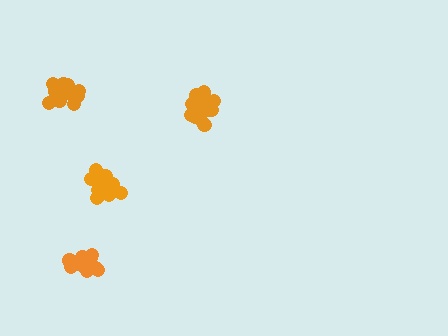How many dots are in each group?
Group 1: 17 dots, Group 2: 19 dots, Group 3: 19 dots, Group 4: 19 dots (74 total).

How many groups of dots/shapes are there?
There are 4 groups.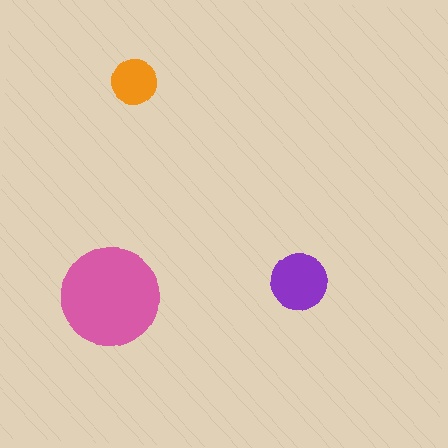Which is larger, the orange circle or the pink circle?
The pink one.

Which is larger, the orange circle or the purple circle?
The purple one.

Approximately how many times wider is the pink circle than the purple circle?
About 1.5 times wider.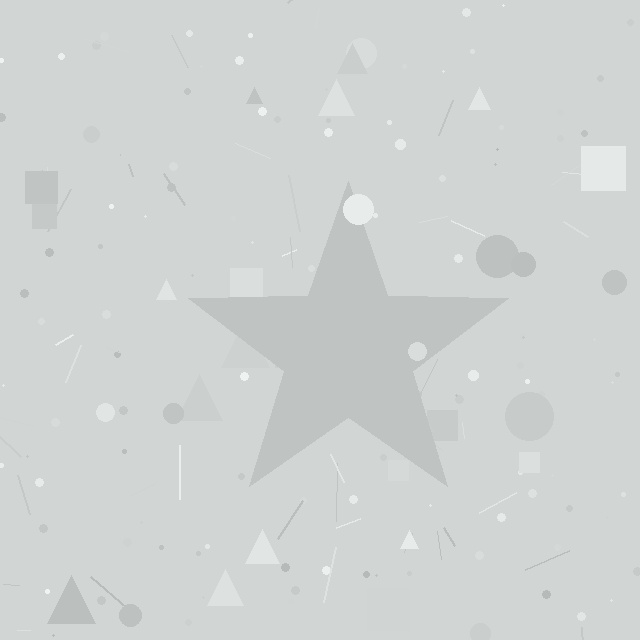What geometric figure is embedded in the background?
A star is embedded in the background.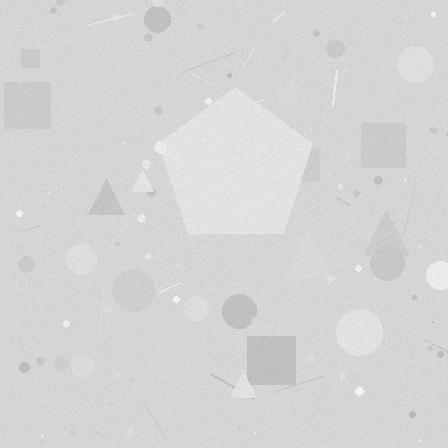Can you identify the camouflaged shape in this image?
The camouflaged shape is a pentagon.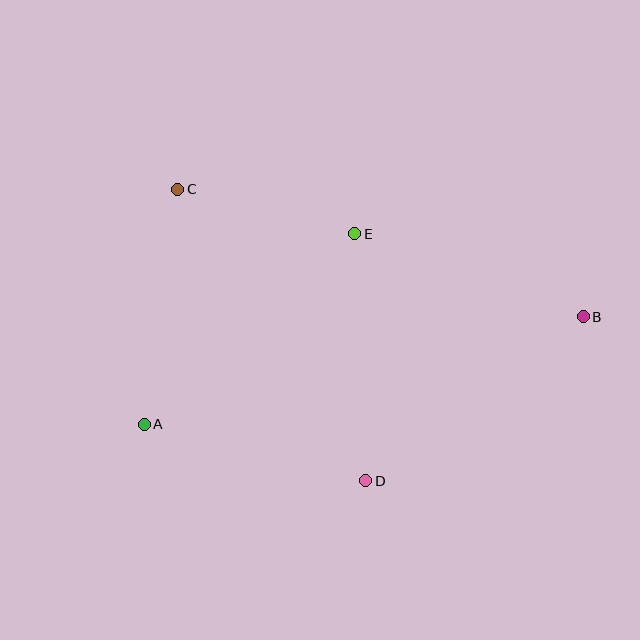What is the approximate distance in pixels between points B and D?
The distance between B and D is approximately 272 pixels.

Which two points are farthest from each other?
Points A and B are farthest from each other.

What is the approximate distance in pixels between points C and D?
The distance between C and D is approximately 347 pixels.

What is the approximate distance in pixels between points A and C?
The distance between A and C is approximately 237 pixels.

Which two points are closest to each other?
Points C and E are closest to each other.